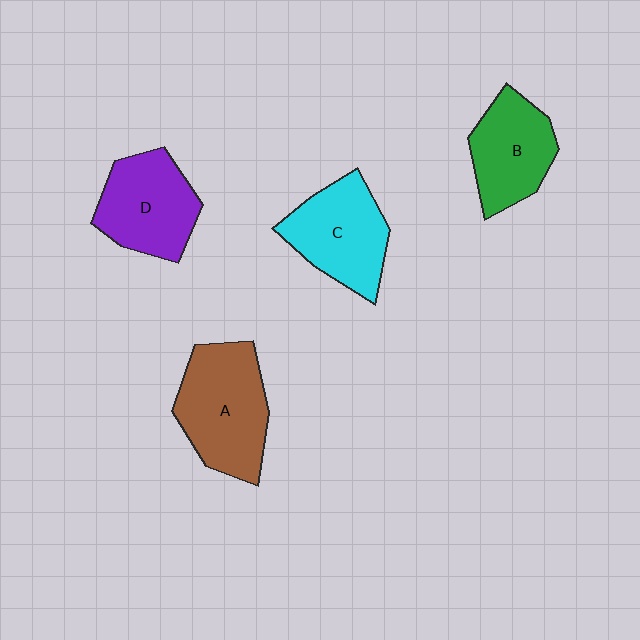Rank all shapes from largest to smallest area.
From largest to smallest: A (brown), C (cyan), D (purple), B (green).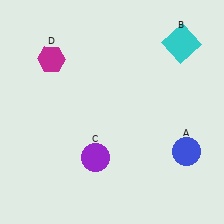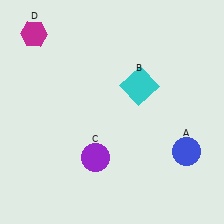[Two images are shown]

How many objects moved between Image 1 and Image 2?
2 objects moved between the two images.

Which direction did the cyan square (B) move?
The cyan square (B) moved down.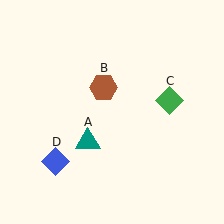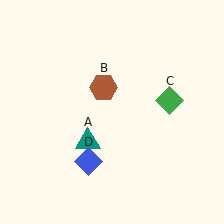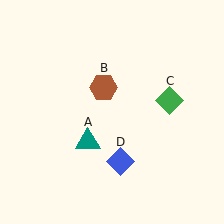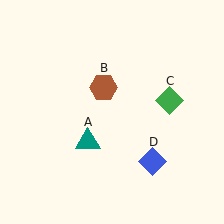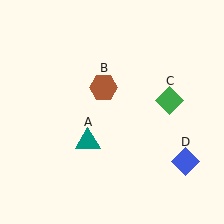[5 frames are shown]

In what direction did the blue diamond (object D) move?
The blue diamond (object D) moved right.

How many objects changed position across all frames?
1 object changed position: blue diamond (object D).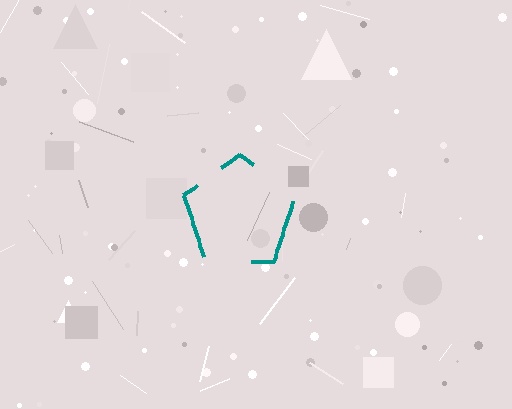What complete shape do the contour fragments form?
The contour fragments form a pentagon.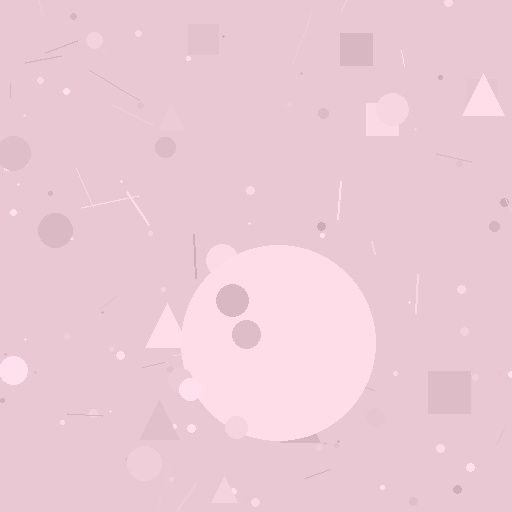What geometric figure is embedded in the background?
A circle is embedded in the background.